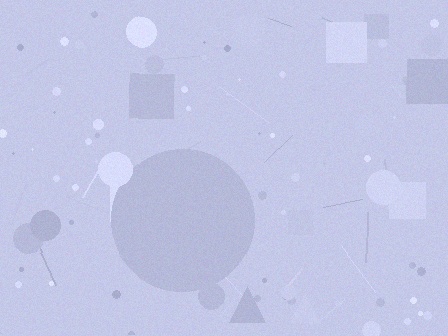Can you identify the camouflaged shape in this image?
The camouflaged shape is a circle.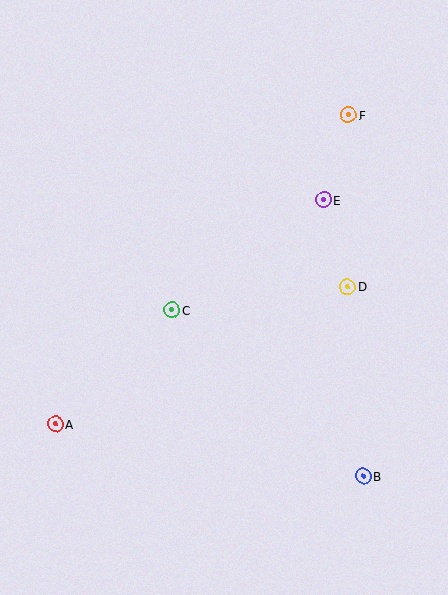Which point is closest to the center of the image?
Point C at (172, 310) is closest to the center.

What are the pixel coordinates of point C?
Point C is at (172, 310).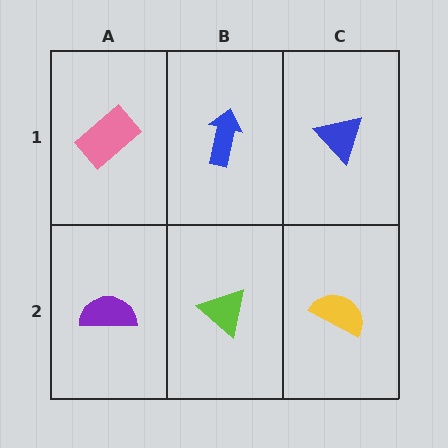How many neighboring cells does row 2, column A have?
2.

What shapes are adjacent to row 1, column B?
A lime triangle (row 2, column B), a pink rectangle (row 1, column A), a blue triangle (row 1, column C).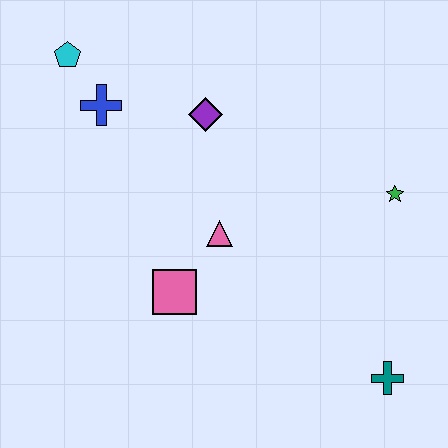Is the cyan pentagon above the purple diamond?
Yes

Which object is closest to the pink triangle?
The pink square is closest to the pink triangle.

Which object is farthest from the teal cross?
The cyan pentagon is farthest from the teal cross.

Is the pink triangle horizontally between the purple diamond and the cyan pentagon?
No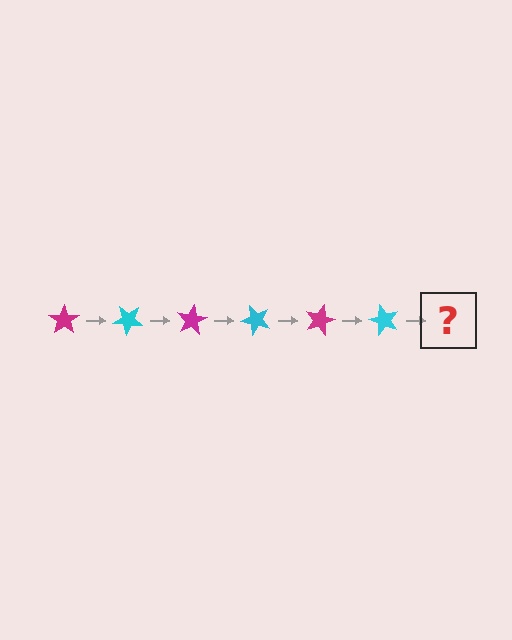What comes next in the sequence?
The next element should be a magenta star, rotated 240 degrees from the start.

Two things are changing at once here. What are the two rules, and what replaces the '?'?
The two rules are that it rotates 40 degrees each step and the color cycles through magenta and cyan. The '?' should be a magenta star, rotated 240 degrees from the start.